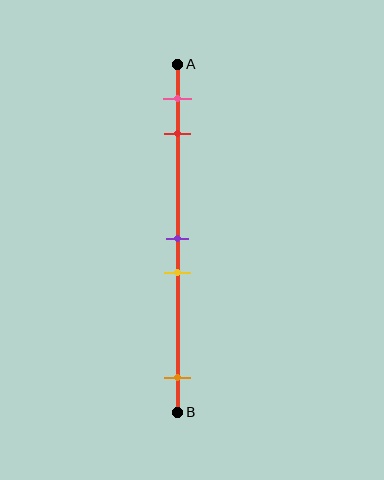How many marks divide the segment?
There are 5 marks dividing the segment.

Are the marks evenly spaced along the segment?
No, the marks are not evenly spaced.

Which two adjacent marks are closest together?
The purple and yellow marks are the closest adjacent pair.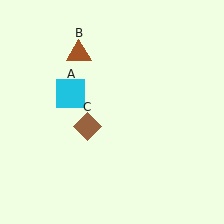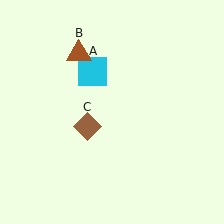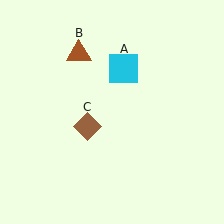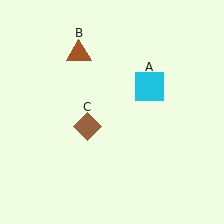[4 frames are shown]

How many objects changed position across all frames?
1 object changed position: cyan square (object A).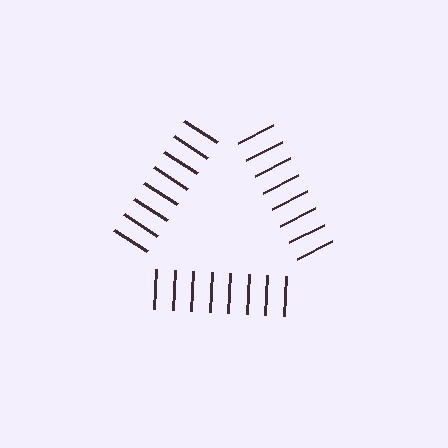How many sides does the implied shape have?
3 sides — the line-ends trace a triangle.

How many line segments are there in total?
24 — 8 along each of the 3 edges.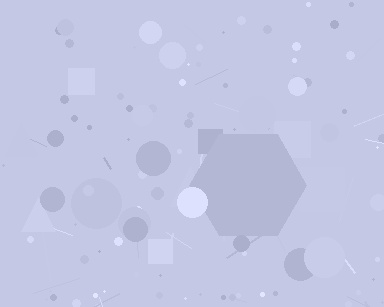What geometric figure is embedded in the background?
A hexagon is embedded in the background.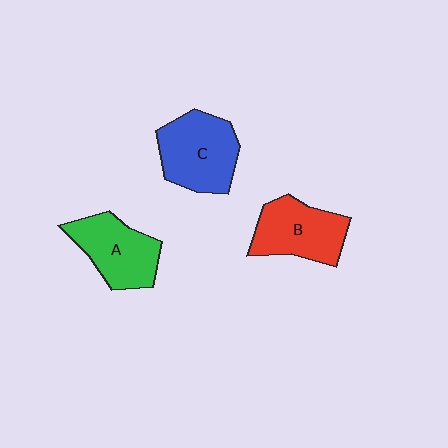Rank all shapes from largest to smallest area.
From largest to smallest: C (blue), B (red), A (green).